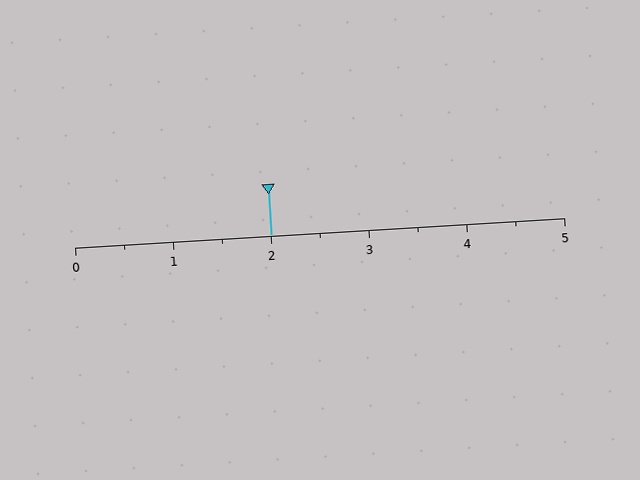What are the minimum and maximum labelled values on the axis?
The axis runs from 0 to 5.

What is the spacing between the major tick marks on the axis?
The major ticks are spaced 1 apart.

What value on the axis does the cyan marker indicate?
The marker indicates approximately 2.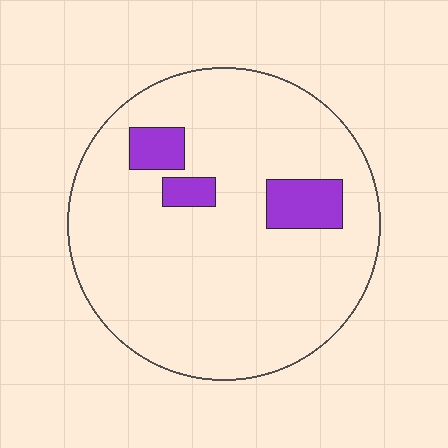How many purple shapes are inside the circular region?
3.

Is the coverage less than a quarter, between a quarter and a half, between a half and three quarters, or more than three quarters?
Less than a quarter.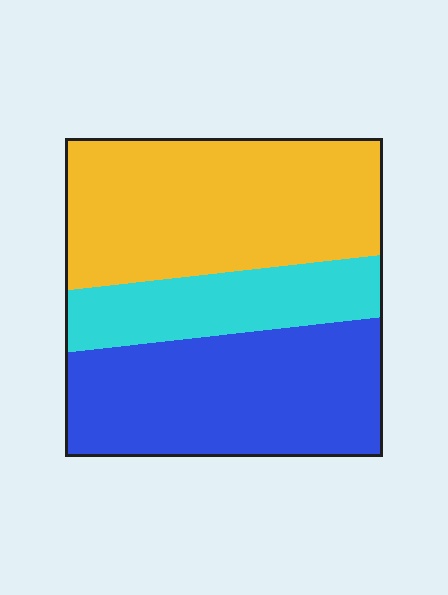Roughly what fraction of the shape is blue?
Blue covers 38% of the shape.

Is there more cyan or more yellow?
Yellow.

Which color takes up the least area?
Cyan, at roughly 20%.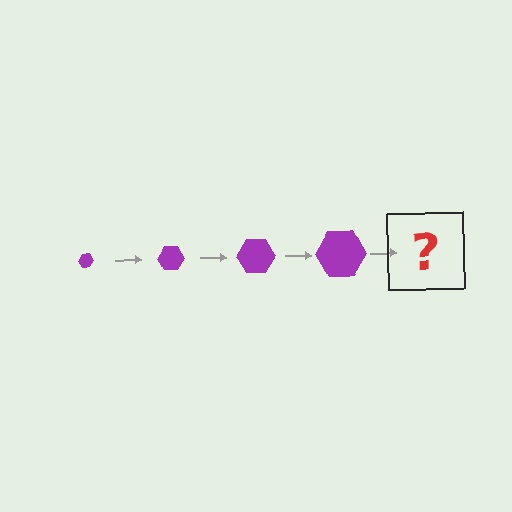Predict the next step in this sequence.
The next step is a purple hexagon, larger than the previous one.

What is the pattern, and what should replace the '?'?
The pattern is that the hexagon gets progressively larger each step. The '?' should be a purple hexagon, larger than the previous one.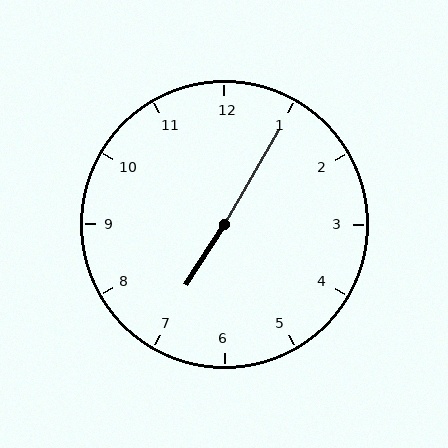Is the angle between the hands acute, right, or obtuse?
It is obtuse.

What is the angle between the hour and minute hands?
Approximately 178 degrees.